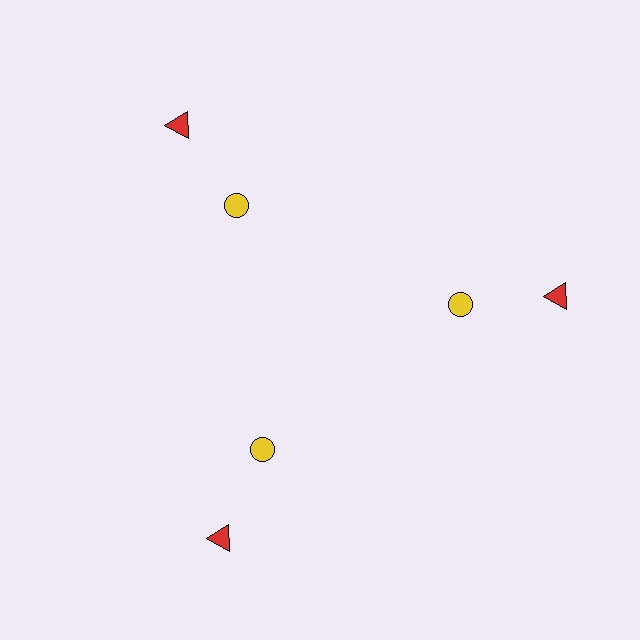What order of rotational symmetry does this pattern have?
This pattern has 3-fold rotational symmetry.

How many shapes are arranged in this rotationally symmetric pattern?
There are 6 shapes, arranged in 3 groups of 2.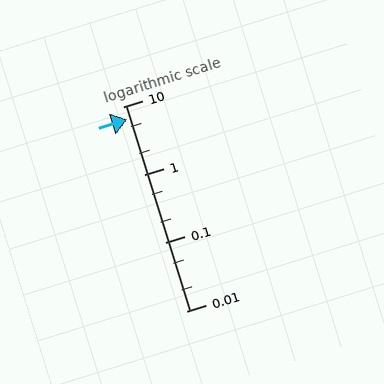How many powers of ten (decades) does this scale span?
The scale spans 3 decades, from 0.01 to 10.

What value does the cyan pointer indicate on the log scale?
The pointer indicates approximately 6.4.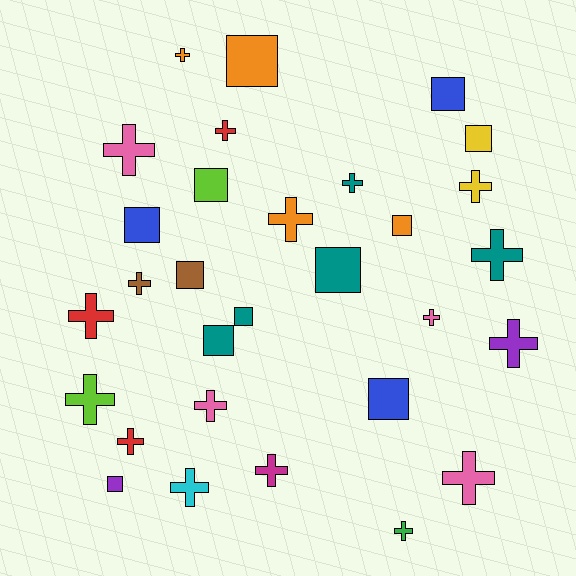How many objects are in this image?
There are 30 objects.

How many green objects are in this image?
There is 1 green object.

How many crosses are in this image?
There are 18 crosses.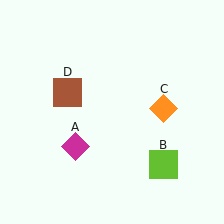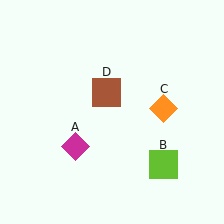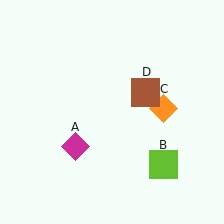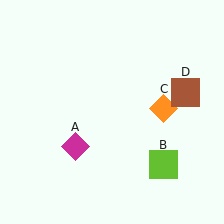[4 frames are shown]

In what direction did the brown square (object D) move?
The brown square (object D) moved right.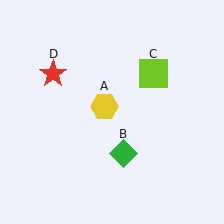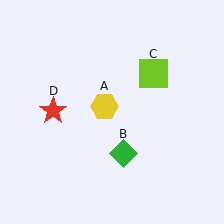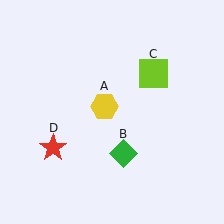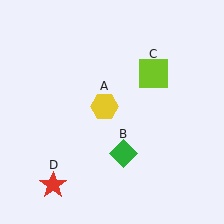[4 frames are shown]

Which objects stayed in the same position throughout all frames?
Yellow hexagon (object A) and green diamond (object B) and lime square (object C) remained stationary.